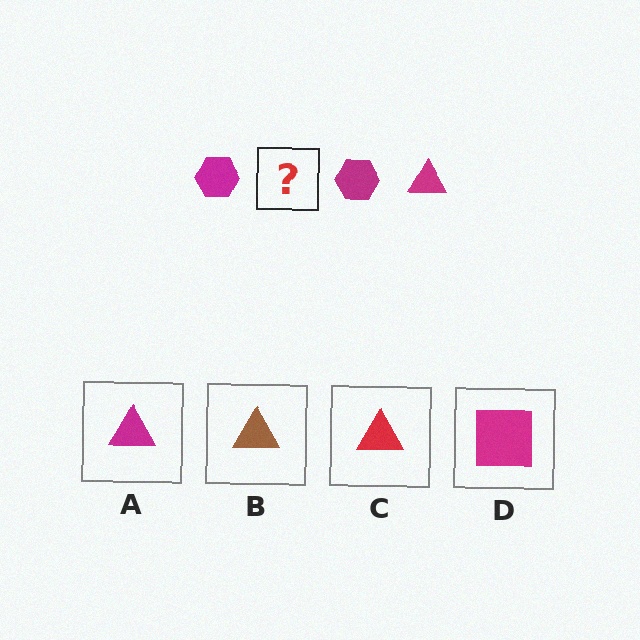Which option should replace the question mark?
Option A.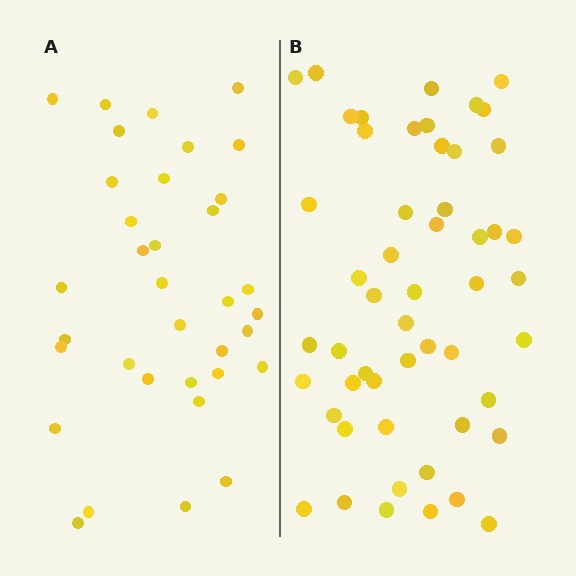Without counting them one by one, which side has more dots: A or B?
Region B (the right region) has more dots.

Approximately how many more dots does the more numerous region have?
Region B has approximately 15 more dots than region A.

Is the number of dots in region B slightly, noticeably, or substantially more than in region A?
Region B has substantially more. The ratio is roughly 1.5 to 1.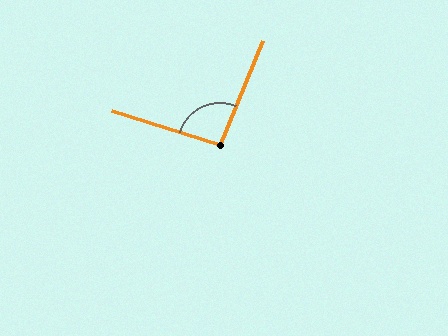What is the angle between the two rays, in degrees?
Approximately 95 degrees.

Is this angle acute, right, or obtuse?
It is obtuse.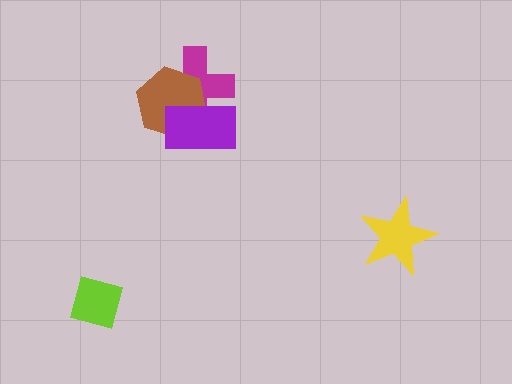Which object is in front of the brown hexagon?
The purple rectangle is in front of the brown hexagon.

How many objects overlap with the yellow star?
0 objects overlap with the yellow star.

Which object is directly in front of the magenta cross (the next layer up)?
The brown hexagon is directly in front of the magenta cross.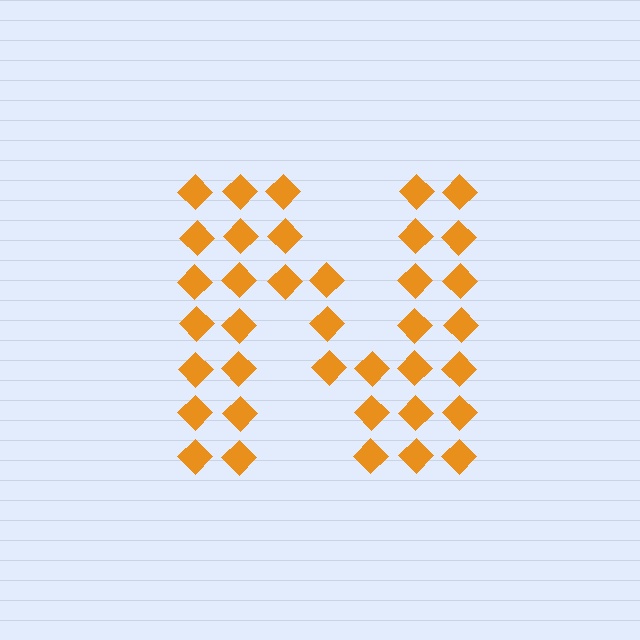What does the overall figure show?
The overall figure shows the letter N.